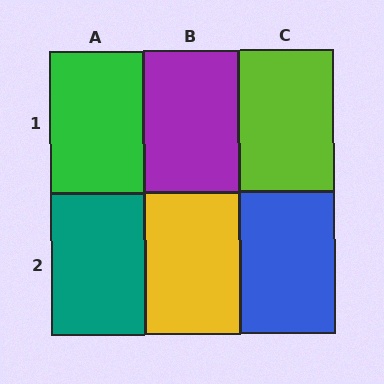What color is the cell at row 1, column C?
Lime.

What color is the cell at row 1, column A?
Green.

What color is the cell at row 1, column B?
Purple.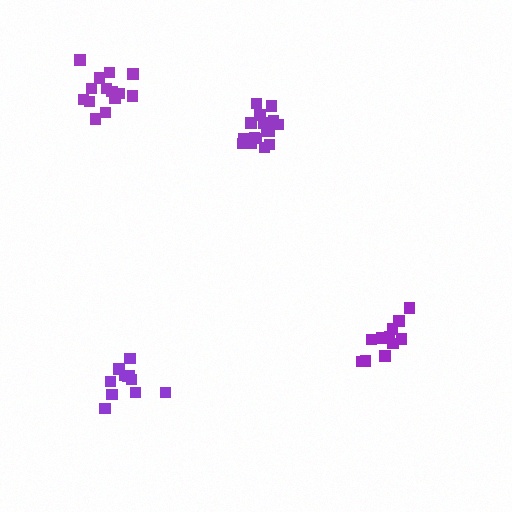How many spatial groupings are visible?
There are 4 spatial groupings.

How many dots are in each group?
Group 1: 15 dots, Group 2: 11 dots, Group 3: 16 dots, Group 4: 11 dots (53 total).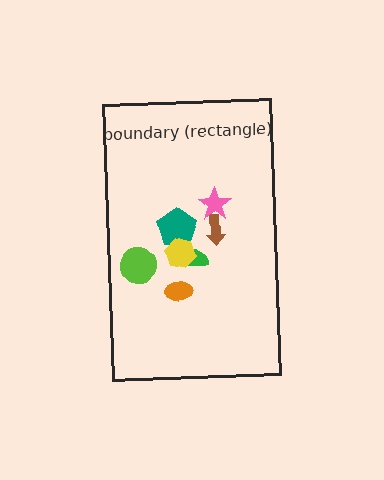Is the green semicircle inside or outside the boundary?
Inside.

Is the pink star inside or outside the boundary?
Inside.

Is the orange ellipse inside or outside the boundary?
Inside.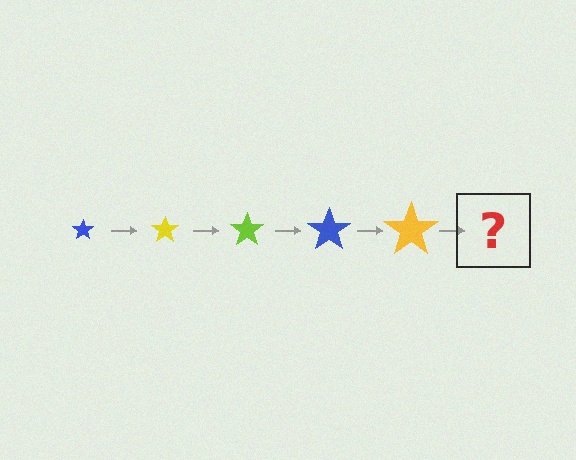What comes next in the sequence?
The next element should be a lime star, larger than the previous one.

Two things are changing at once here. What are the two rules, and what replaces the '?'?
The two rules are that the star grows larger each step and the color cycles through blue, yellow, and lime. The '?' should be a lime star, larger than the previous one.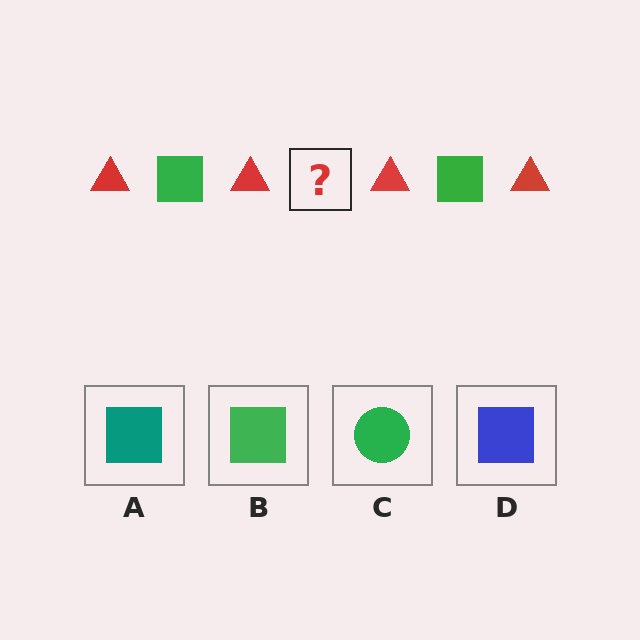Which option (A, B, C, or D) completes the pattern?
B.